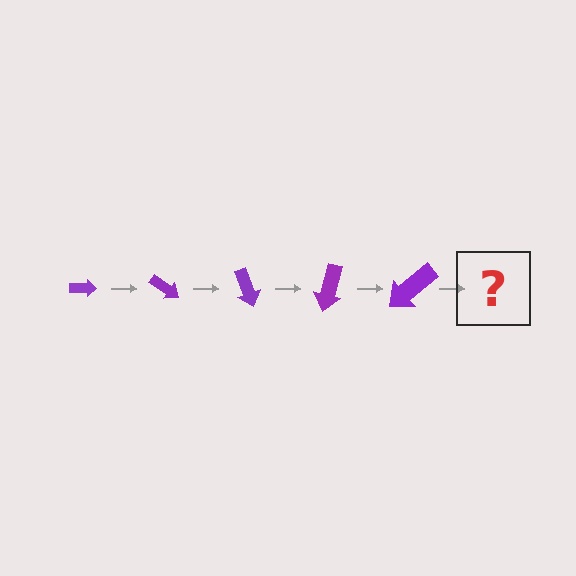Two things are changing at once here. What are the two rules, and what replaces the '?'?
The two rules are that the arrow grows larger each step and it rotates 35 degrees each step. The '?' should be an arrow, larger than the previous one and rotated 175 degrees from the start.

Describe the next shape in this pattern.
It should be an arrow, larger than the previous one and rotated 175 degrees from the start.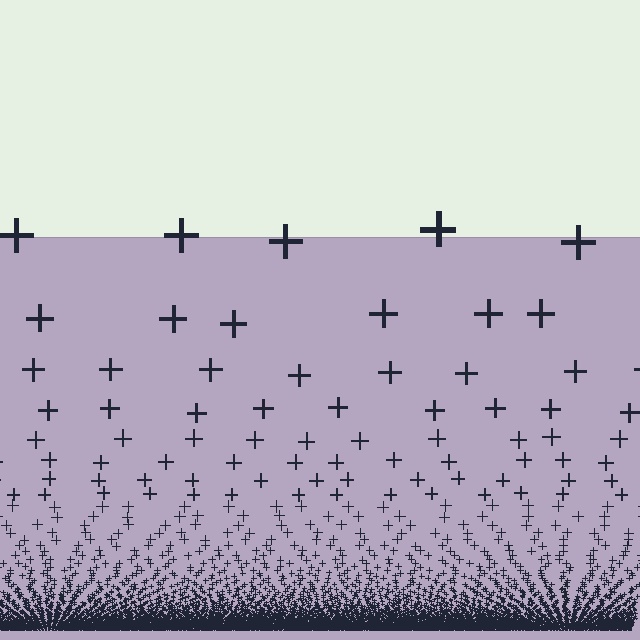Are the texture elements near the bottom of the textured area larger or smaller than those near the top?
Smaller. The gradient is inverted — elements near the bottom are smaller and denser.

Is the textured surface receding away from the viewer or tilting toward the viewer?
The surface appears to tilt toward the viewer. Texture elements get larger and sparser toward the top.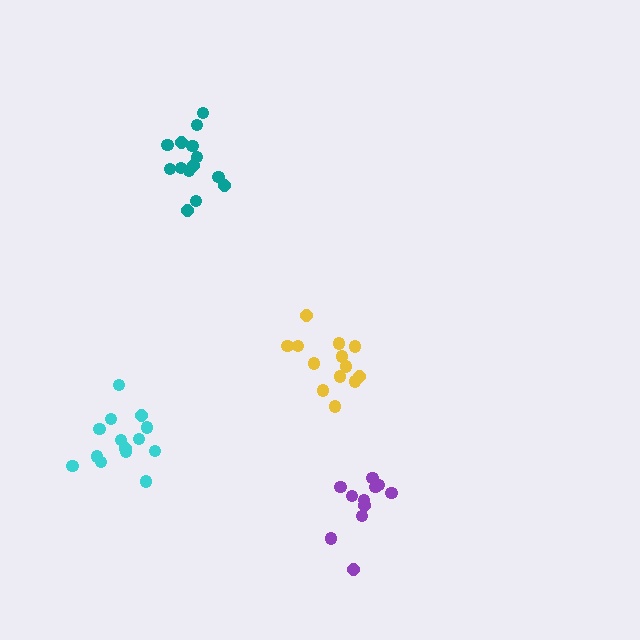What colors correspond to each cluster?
The clusters are colored: yellow, teal, cyan, purple.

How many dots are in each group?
Group 1: 13 dots, Group 2: 14 dots, Group 3: 14 dots, Group 4: 11 dots (52 total).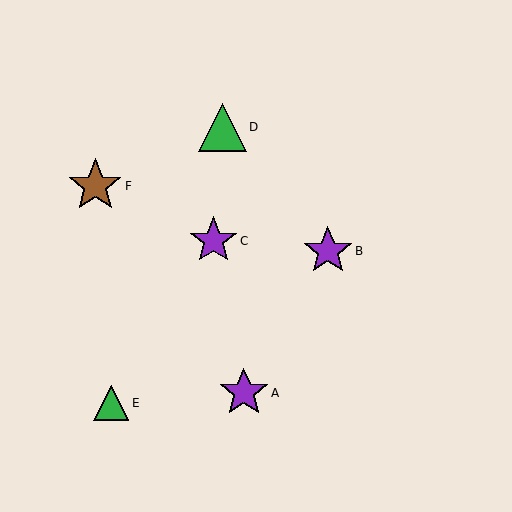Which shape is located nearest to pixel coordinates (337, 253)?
The purple star (labeled B) at (328, 251) is nearest to that location.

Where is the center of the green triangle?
The center of the green triangle is at (111, 403).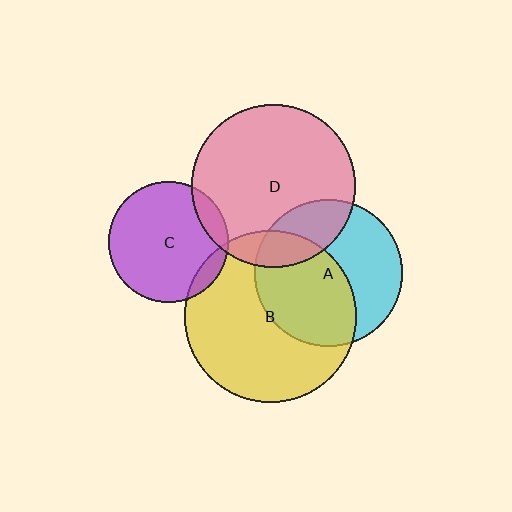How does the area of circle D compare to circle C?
Approximately 1.8 times.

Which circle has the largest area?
Circle B (yellow).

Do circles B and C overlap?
Yes.